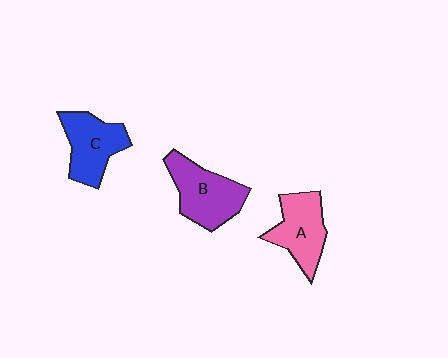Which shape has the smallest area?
Shape A (pink).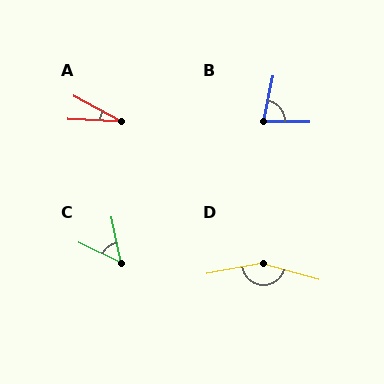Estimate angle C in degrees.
Approximately 52 degrees.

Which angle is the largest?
D, at approximately 155 degrees.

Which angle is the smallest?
A, at approximately 26 degrees.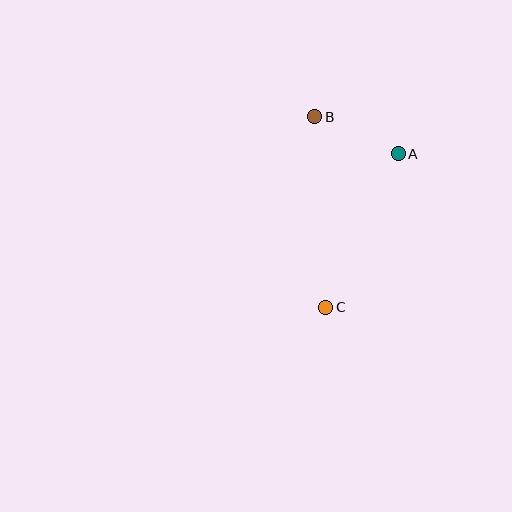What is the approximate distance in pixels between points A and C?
The distance between A and C is approximately 170 pixels.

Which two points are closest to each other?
Points A and B are closest to each other.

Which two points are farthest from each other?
Points B and C are farthest from each other.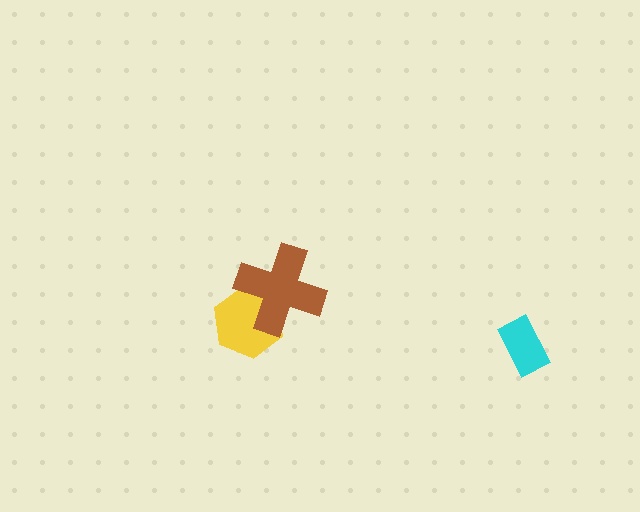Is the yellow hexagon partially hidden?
Yes, it is partially covered by another shape.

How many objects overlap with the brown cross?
1 object overlaps with the brown cross.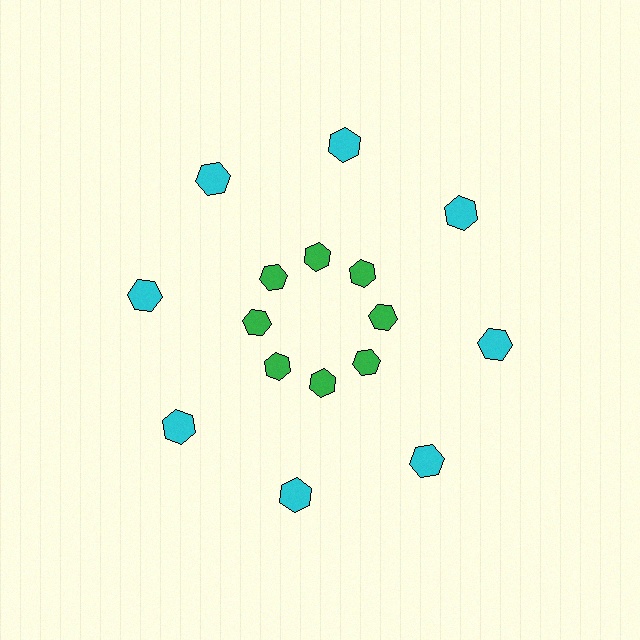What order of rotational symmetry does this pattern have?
This pattern has 8-fold rotational symmetry.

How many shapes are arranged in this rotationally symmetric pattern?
There are 16 shapes, arranged in 8 groups of 2.